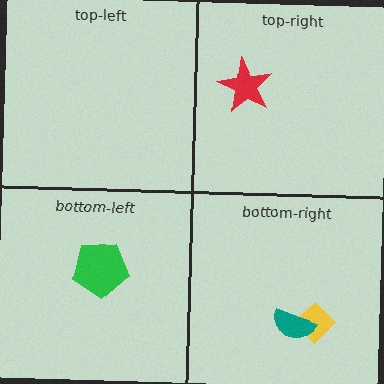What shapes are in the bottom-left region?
The green pentagon.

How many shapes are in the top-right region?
1.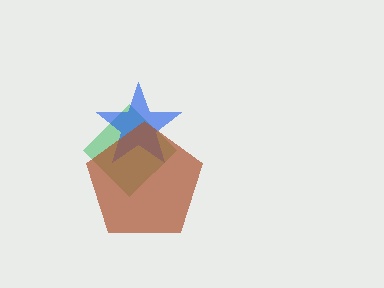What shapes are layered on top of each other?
The layered shapes are: a green diamond, a blue star, a brown pentagon.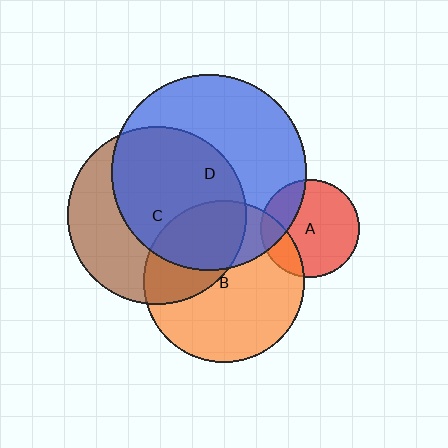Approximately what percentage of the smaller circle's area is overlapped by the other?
Approximately 35%.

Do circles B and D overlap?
Yes.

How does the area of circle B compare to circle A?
Approximately 2.7 times.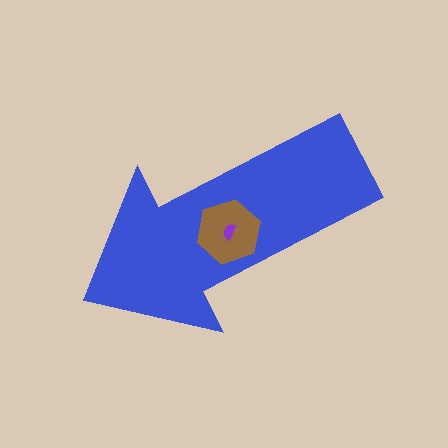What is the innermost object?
The purple semicircle.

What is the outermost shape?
The blue arrow.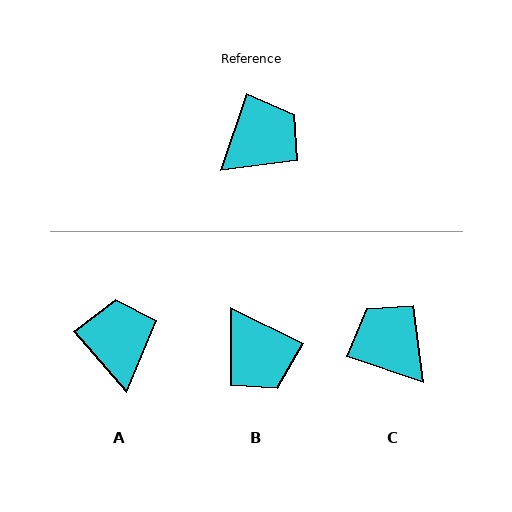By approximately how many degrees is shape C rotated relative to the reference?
Approximately 90 degrees counter-clockwise.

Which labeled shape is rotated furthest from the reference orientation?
B, about 97 degrees away.